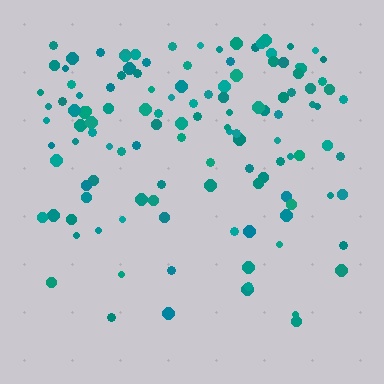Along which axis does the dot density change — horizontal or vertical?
Vertical.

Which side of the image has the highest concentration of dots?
The top.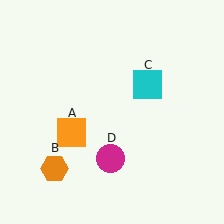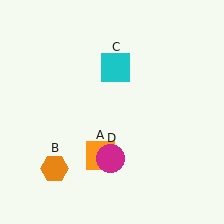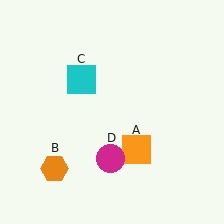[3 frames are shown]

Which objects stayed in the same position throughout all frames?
Orange hexagon (object B) and magenta circle (object D) remained stationary.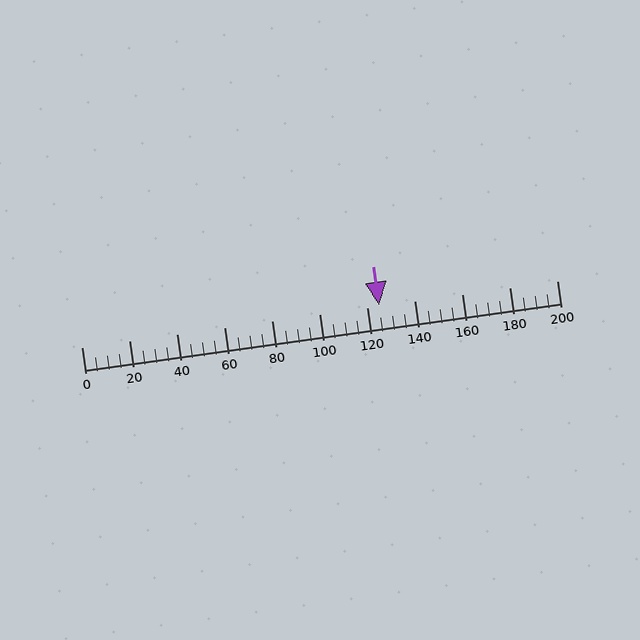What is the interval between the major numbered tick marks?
The major tick marks are spaced 20 units apart.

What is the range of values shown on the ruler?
The ruler shows values from 0 to 200.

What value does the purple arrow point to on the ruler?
The purple arrow points to approximately 125.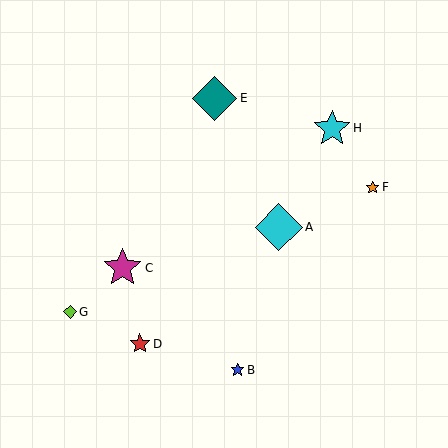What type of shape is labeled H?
Shape H is a cyan star.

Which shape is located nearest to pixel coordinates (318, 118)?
The cyan star (labeled H) at (332, 128) is nearest to that location.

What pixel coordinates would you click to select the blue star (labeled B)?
Click at (237, 370) to select the blue star B.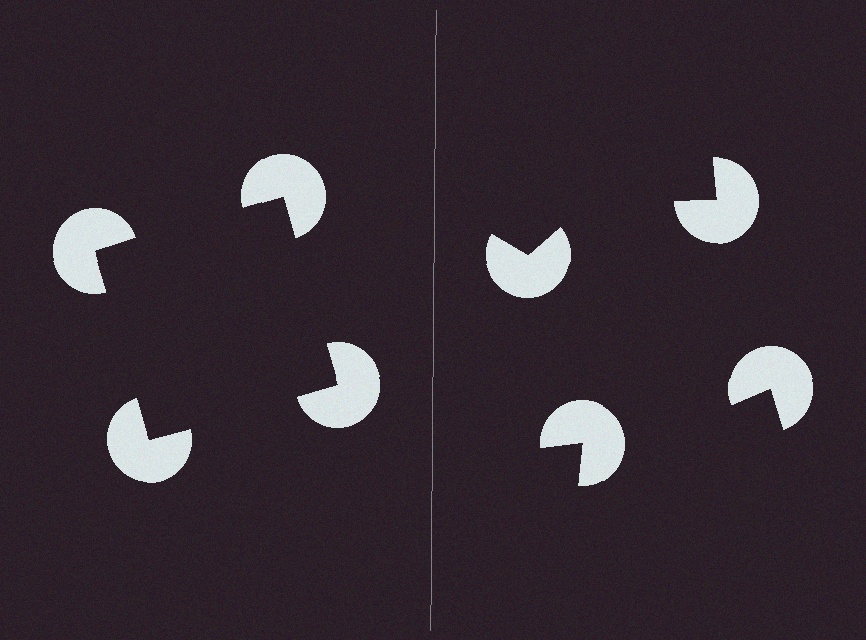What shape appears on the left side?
An illusory square.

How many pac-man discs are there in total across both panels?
8 — 4 on each side.